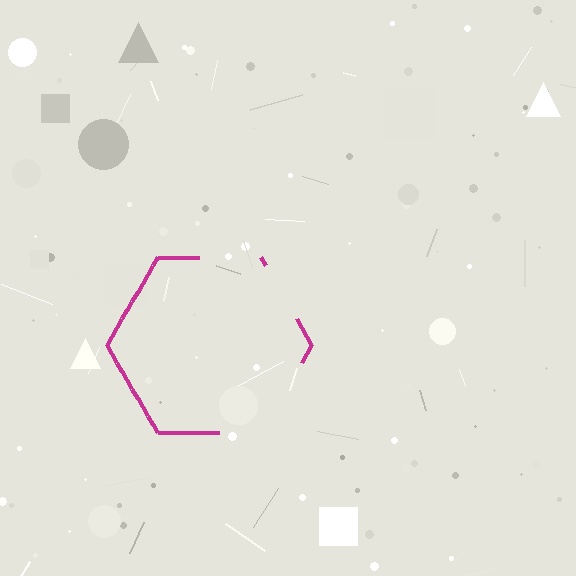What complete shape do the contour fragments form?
The contour fragments form a hexagon.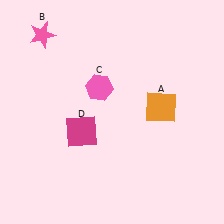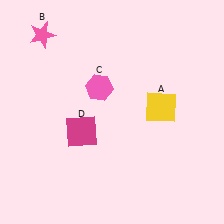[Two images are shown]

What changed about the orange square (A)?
In Image 1, A is orange. In Image 2, it changed to yellow.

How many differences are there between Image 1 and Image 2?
There is 1 difference between the two images.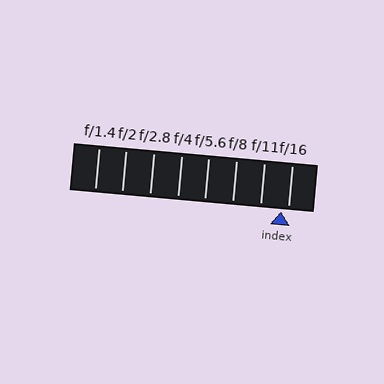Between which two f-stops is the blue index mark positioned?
The index mark is between f/11 and f/16.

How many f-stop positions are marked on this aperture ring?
There are 8 f-stop positions marked.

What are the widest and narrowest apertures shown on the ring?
The widest aperture shown is f/1.4 and the narrowest is f/16.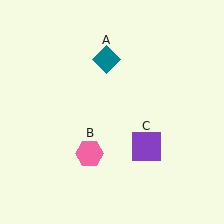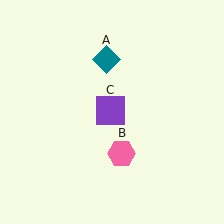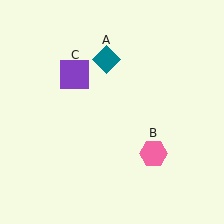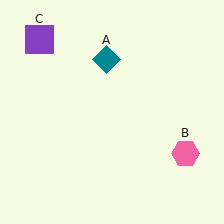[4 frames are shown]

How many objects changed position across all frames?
2 objects changed position: pink hexagon (object B), purple square (object C).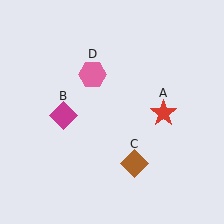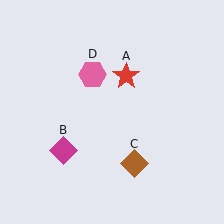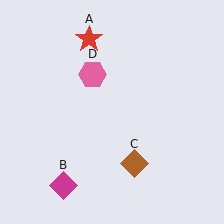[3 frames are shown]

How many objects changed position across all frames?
2 objects changed position: red star (object A), magenta diamond (object B).